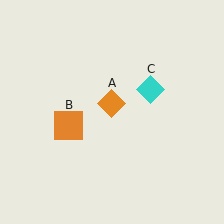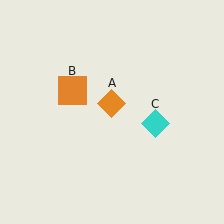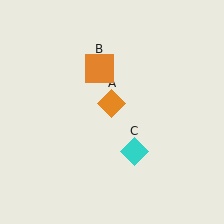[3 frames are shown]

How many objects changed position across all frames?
2 objects changed position: orange square (object B), cyan diamond (object C).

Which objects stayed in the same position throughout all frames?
Orange diamond (object A) remained stationary.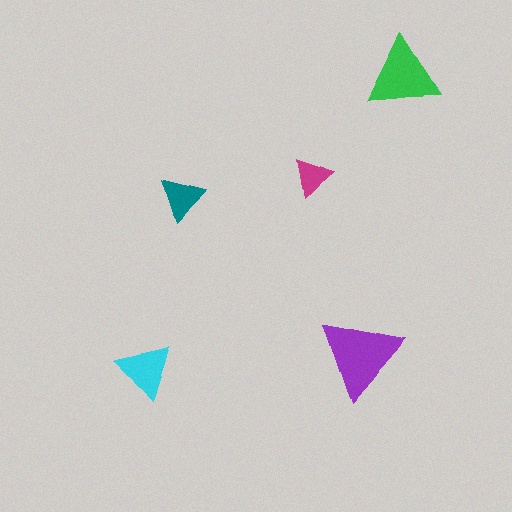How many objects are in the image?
There are 5 objects in the image.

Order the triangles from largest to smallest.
the purple one, the green one, the cyan one, the teal one, the magenta one.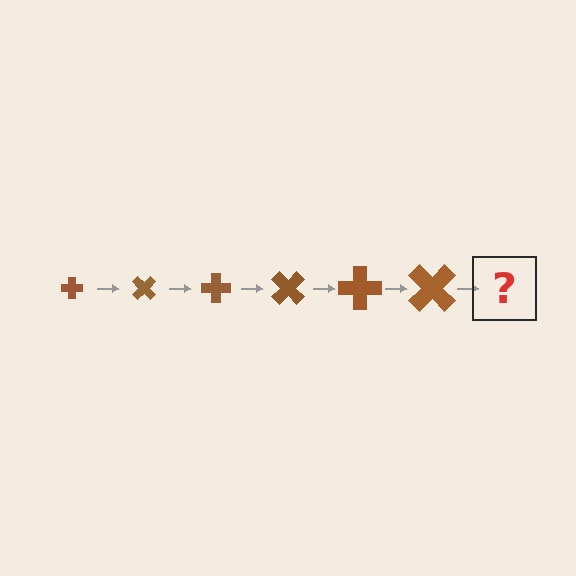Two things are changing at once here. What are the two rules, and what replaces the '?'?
The two rules are that the cross grows larger each step and it rotates 45 degrees each step. The '?' should be a cross, larger than the previous one and rotated 270 degrees from the start.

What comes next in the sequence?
The next element should be a cross, larger than the previous one and rotated 270 degrees from the start.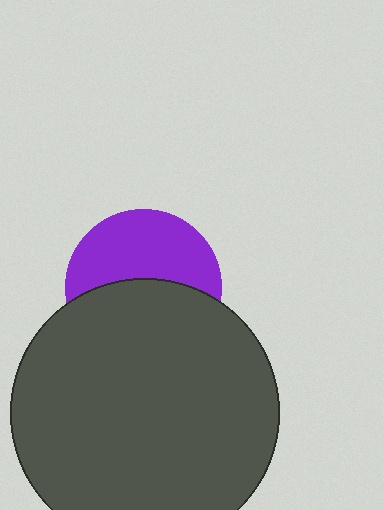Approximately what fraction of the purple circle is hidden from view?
Roughly 51% of the purple circle is hidden behind the dark gray circle.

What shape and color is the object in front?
The object in front is a dark gray circle.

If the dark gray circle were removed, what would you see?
You would see the complete purple circle.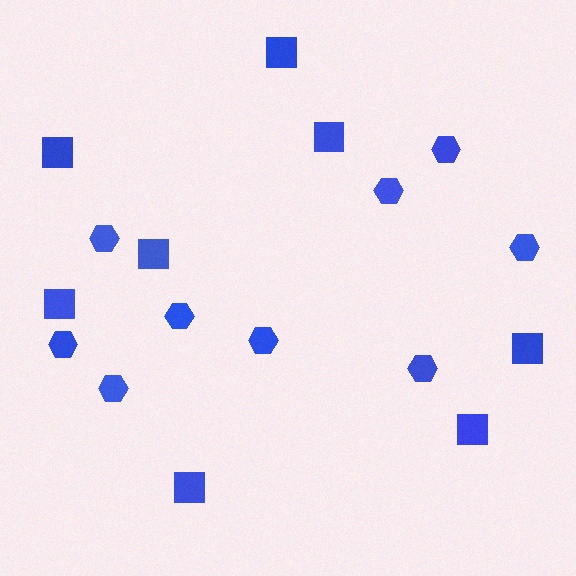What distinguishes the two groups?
There are 2 groups: one group of hexagons (9) and one group of squares (8).